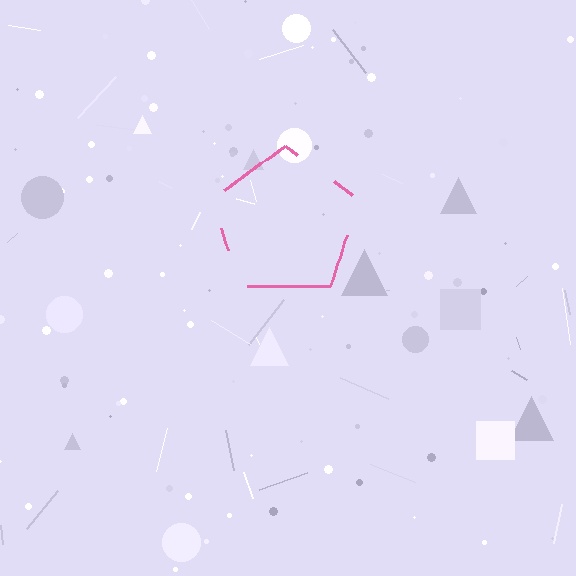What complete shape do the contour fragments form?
The contour fragments form a pentagon.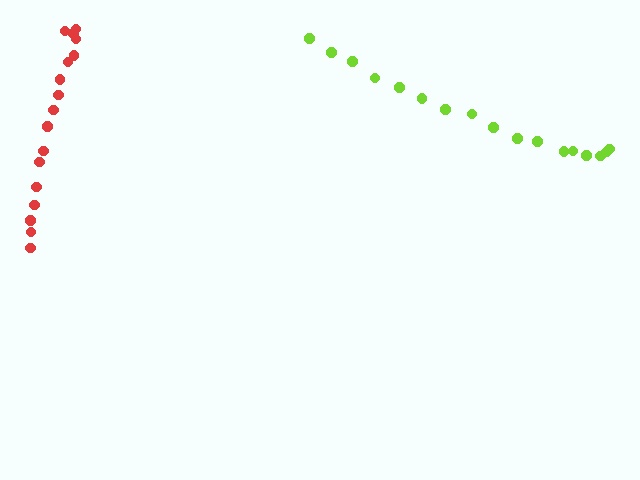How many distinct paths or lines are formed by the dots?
There are 2 distinct paths.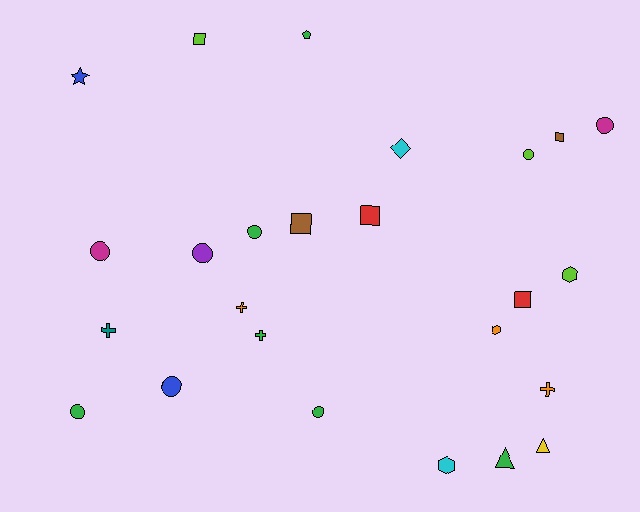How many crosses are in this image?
There are 4 crosses.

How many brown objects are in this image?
There are 2 brown objects.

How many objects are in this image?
There are 25 objects.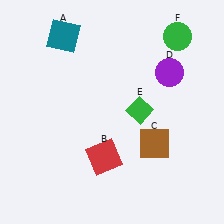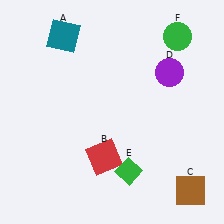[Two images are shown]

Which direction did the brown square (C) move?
The brown square (C) moved down.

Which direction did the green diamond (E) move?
The green diamond (E) moved down.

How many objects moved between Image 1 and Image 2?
2 objects moved between the two images.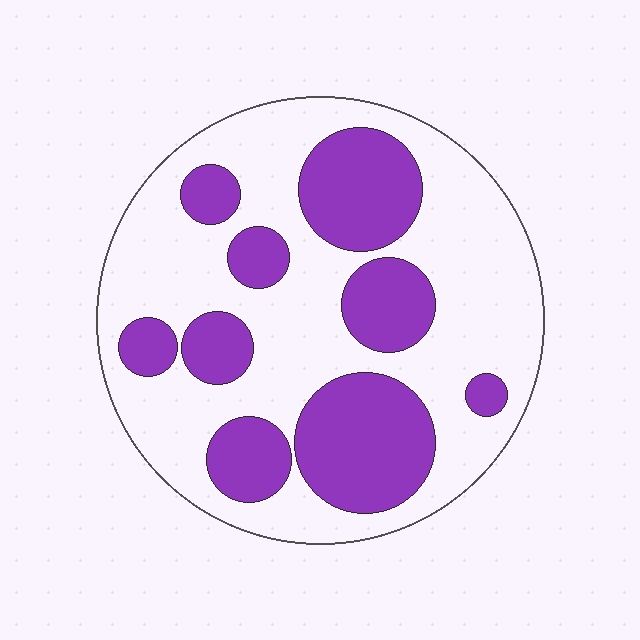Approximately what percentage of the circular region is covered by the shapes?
Approximately 35%.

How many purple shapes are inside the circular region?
9.